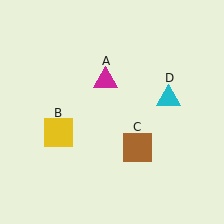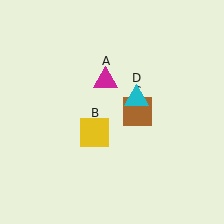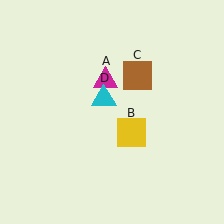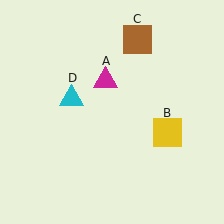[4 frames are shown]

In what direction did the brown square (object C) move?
The brown square (object C) moved up.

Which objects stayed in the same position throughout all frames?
Magenta triangle (object A) remained stationary.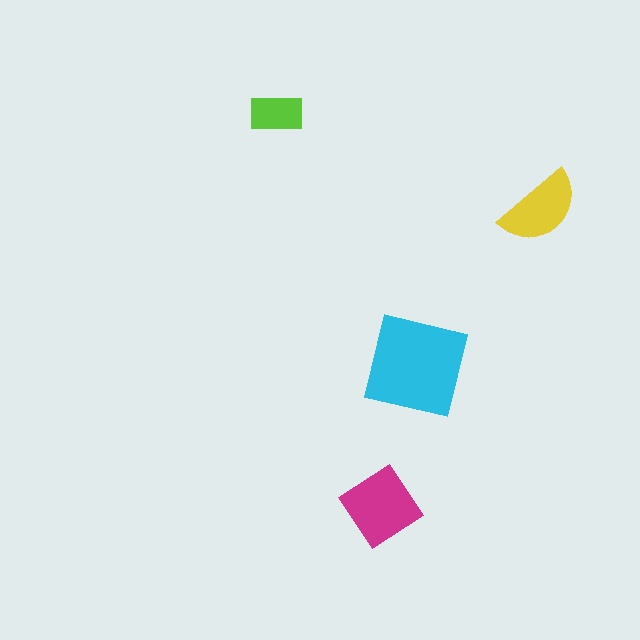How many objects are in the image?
There are 4 objects in the image.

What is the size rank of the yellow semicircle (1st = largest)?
3rd.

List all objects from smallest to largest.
The lime rectangle, the yellow semicircle, the magenta diamond, the cyan square.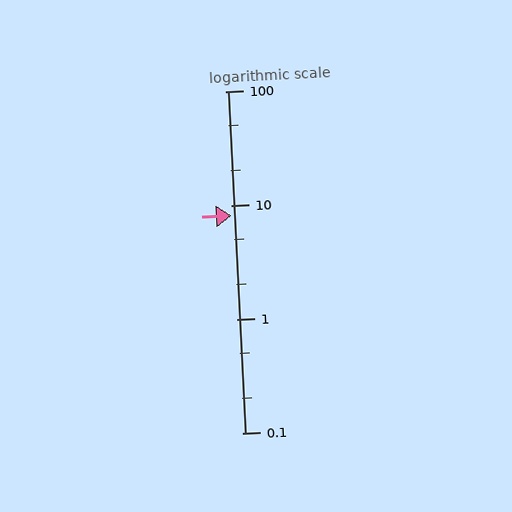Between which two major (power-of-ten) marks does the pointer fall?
The pointer is between 1 and 10.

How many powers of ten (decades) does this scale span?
The scale spans 3 decades, from 0.1 to 100.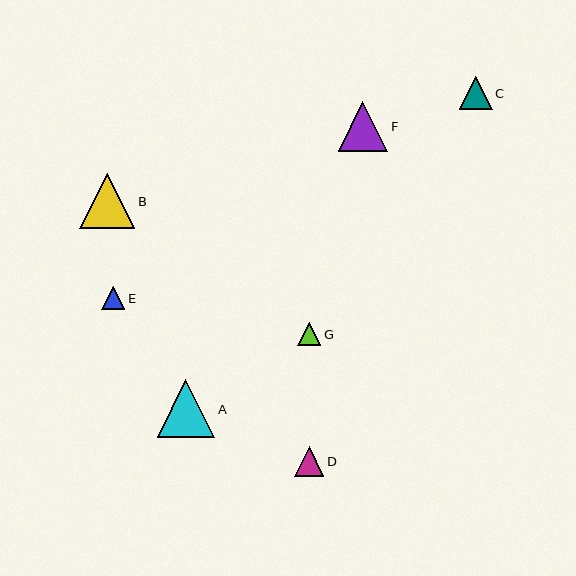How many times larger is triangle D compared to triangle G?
Triangle D is approximately 1.3 times the size of triangle G.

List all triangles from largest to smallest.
From largest to smallest: A, B, F, C, D, G, E.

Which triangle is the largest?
Triangle A is the largest with a size of approximately 58 pixels.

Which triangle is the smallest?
Triangle E is the smallest with a size of approximately 23 pixels.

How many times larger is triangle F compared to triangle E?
Triangle F is approximately 2.2 times the size of triangle E.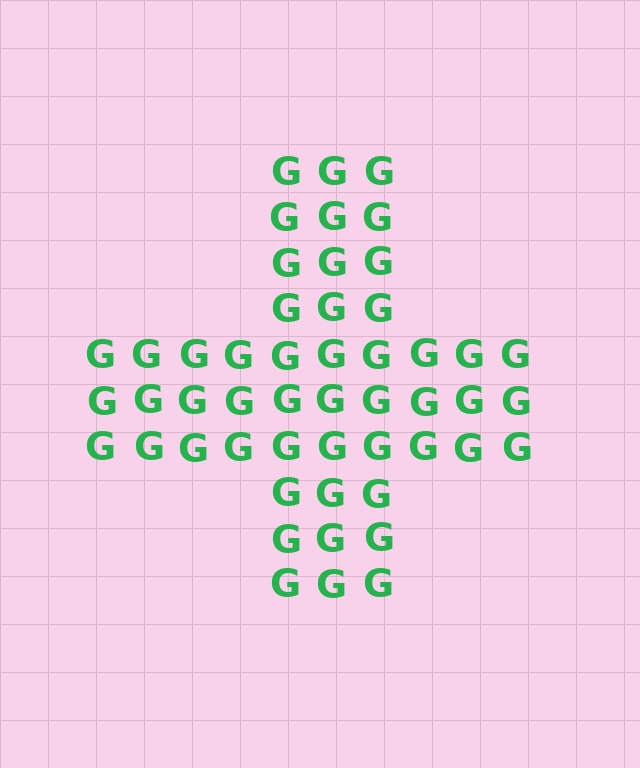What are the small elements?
The small elements are letter G's.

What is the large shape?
The large shape is a cross.